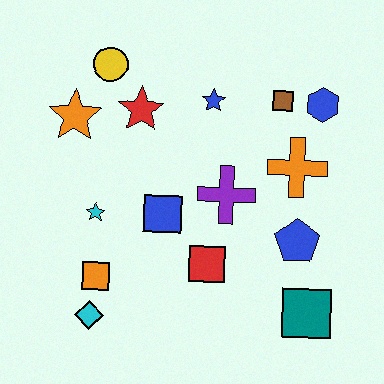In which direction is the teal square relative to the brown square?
The teal square is below the brown square.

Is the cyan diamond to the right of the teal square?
No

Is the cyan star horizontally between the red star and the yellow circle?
No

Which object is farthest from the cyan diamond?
The blue hexagon is farthest from the cyan diamond.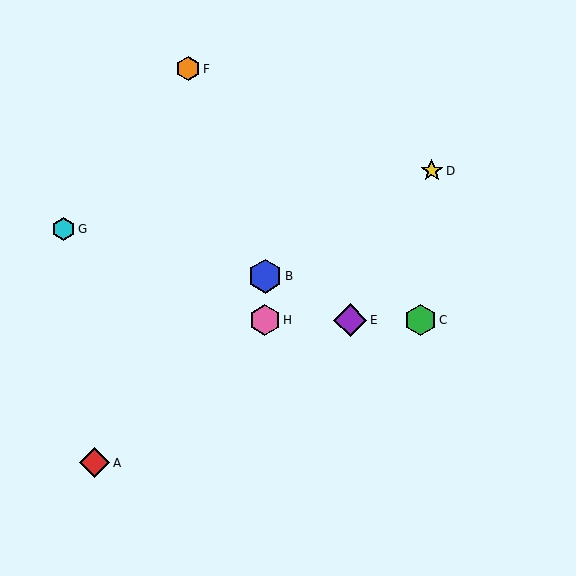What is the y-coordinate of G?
Object G is at y≈229.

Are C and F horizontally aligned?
No, C is at y≈320 and F is at y≈69.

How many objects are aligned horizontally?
3 objects (C, E, H) are aligned horizontally.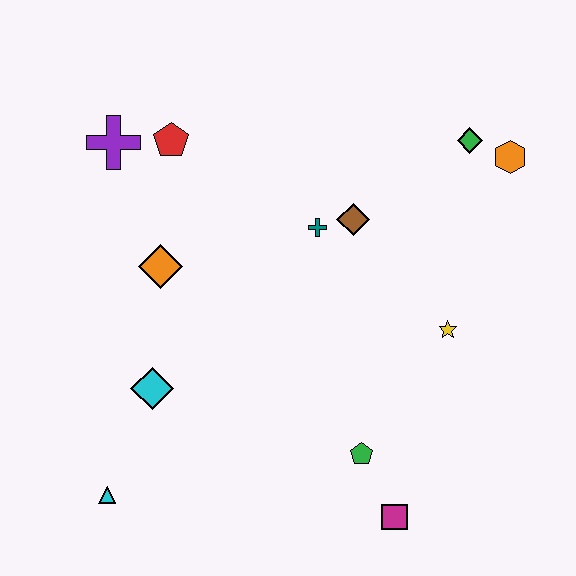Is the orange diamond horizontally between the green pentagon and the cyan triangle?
Yes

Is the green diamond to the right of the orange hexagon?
No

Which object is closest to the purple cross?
The red pentagon is closest to the purple cross.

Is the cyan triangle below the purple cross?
Yes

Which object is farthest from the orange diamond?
The orange hexagon is farthest from the orange diamond.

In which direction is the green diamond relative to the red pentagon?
The green diamond is to the right of the red pentagon.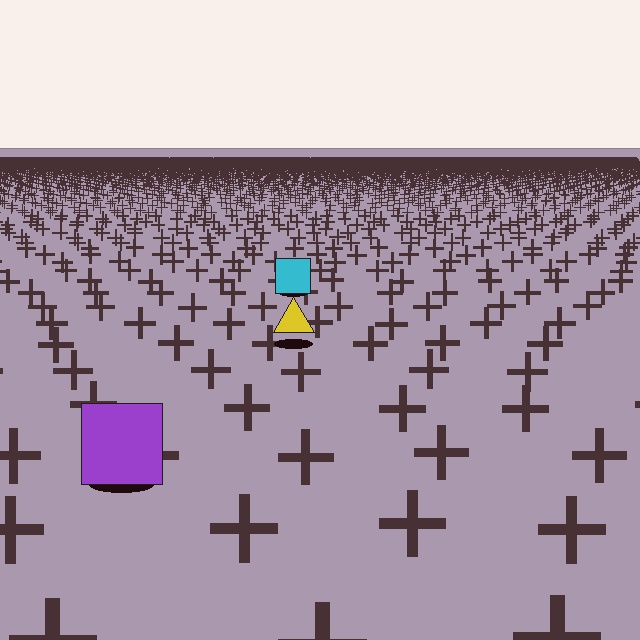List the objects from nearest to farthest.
From nearest to farthest: the purple square, the yellow triangle, the cyan square.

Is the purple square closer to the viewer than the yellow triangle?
Yes. The purple square is closer — you can tell from the texture gradient: the ground texture is coarser near it.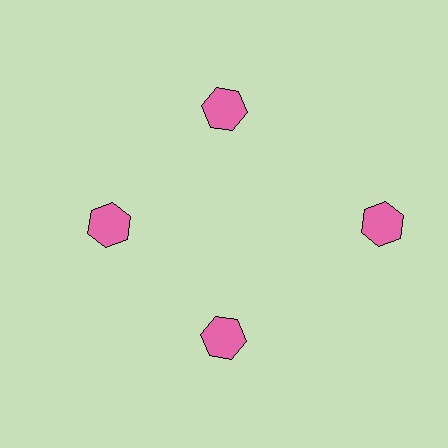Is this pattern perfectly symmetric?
No. The 4 pink hexagons are arranged in a ring, but one element near the 3 o'clock position is pushed outward from the center, breaking the 4-fold rotational symmetry.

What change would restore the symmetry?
The symmetry would be restored by moving it inward, back onto the ring so that all 4 hexagons sit at equal angles and equal distance from the center.